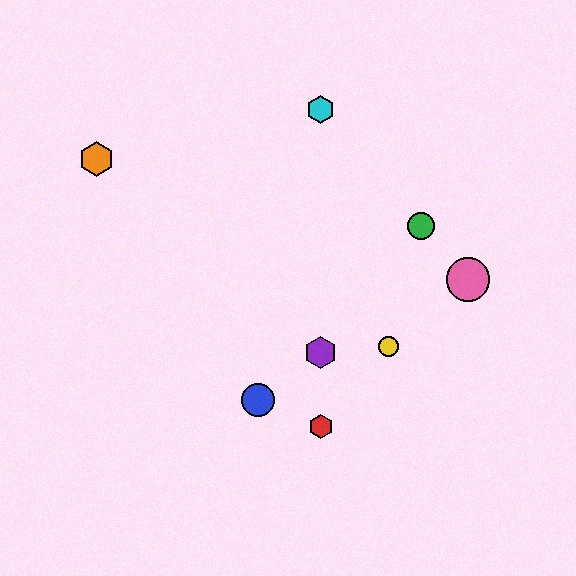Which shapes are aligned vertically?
The red hexagon, the purple hexagon, the cyan hexagon are aligned vertically.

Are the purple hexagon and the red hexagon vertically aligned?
Yes, both are at x≈321.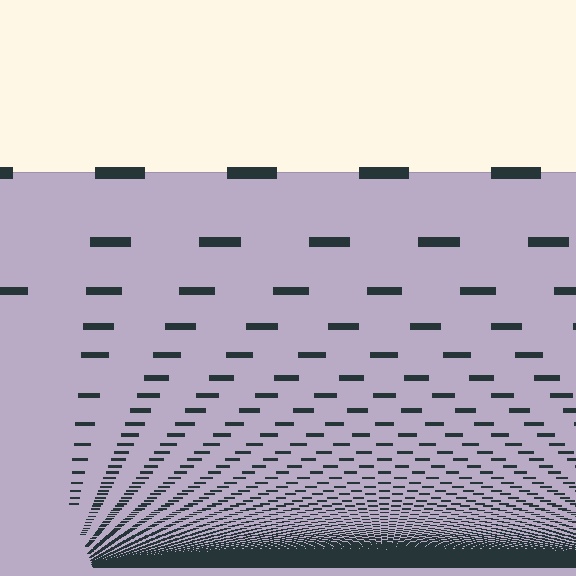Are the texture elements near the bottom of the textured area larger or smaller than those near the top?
Smaller. The gradient is inverted — elements near the bottom are smaller and denser.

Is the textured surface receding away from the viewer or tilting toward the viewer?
The surface appears to tilt toward the viewer. Texture elements get larger and sparser toward the top.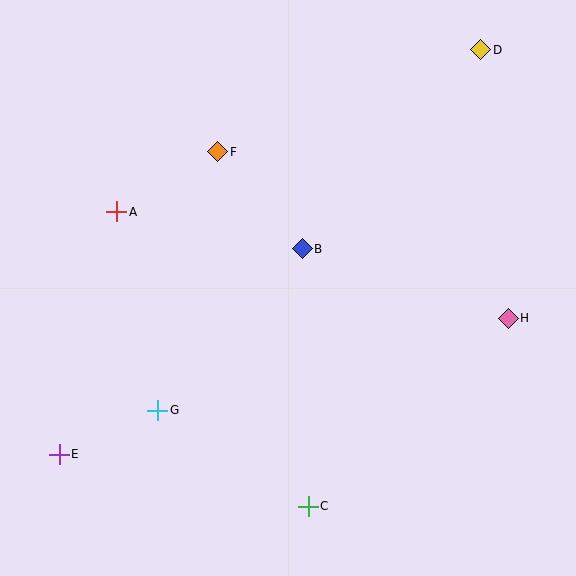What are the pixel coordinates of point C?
Point C is at (308, 506).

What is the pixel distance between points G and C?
The distance between G and C is 179 pixels.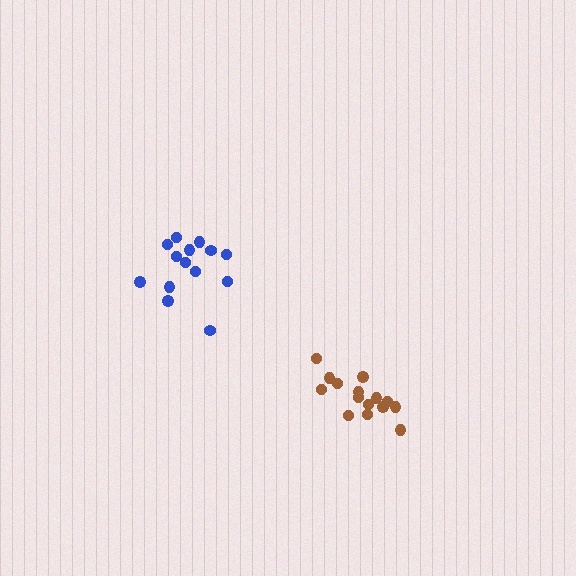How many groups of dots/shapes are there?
There are 2 groups.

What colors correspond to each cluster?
The clusters are colored: brown, blue.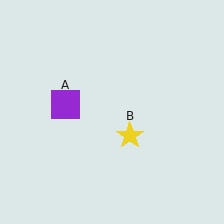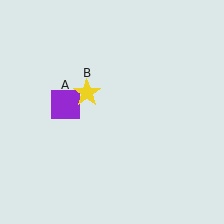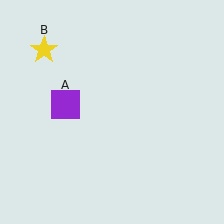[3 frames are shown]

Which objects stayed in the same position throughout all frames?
Purple square (object A) remained stationary.